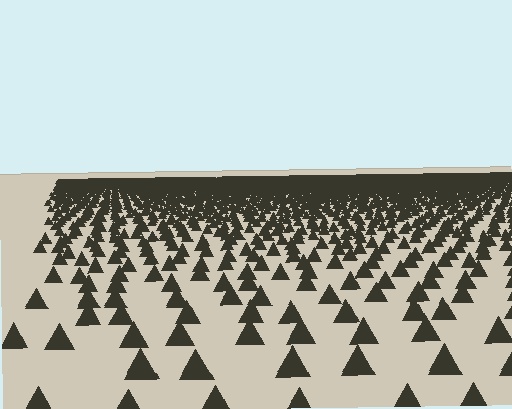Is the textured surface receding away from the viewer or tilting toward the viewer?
The surface is receding away from the viewer. Texture elements get smaller and denser toward the top.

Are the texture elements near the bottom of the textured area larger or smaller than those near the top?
Larger. Near the bottom, elements are closer to the viewer and appear at a bigger on-screen size.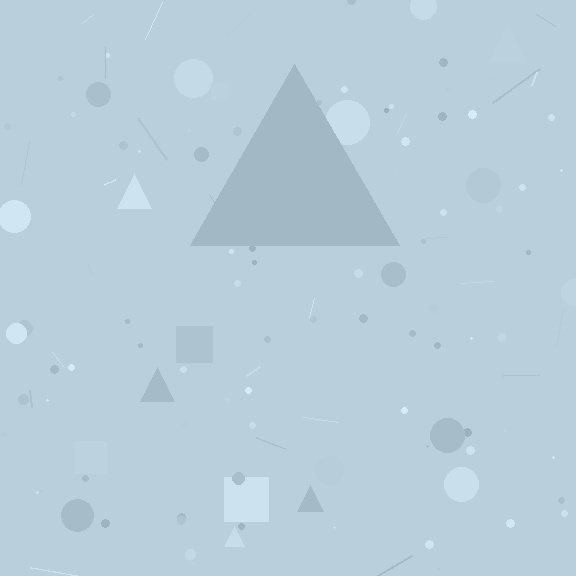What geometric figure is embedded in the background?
A triangle is embedded in the background.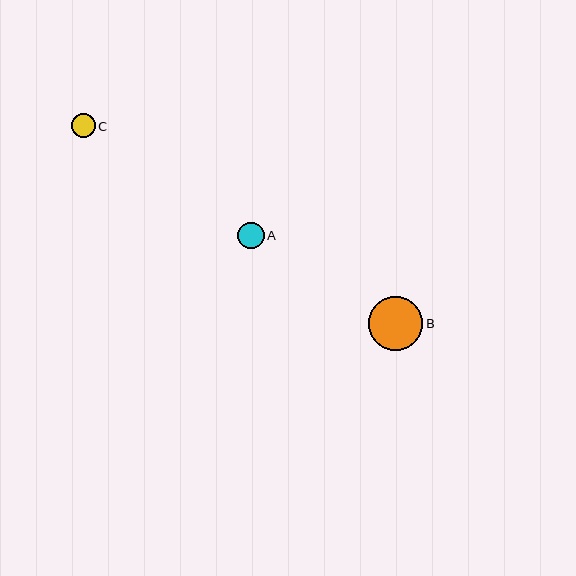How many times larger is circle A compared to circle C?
Circle A is approximately 1.1 times the size of circle C.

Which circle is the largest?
Circle B is the largest with a size of approximately 54 pixels.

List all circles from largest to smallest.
From largest to smallest: B, A, C.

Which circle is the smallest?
Circle C is the smallest with a size of approximately 24 pixels.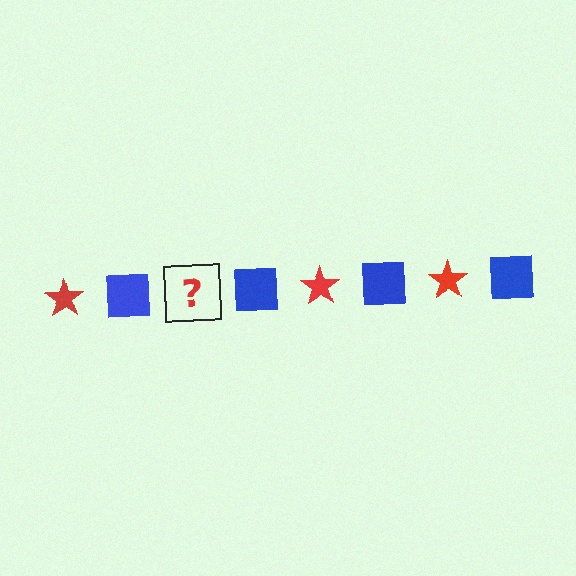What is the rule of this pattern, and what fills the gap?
The rule is that the pattern alternates between red star and blue square. The gap should be filled with a red star.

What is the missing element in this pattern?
The missing element is a red star.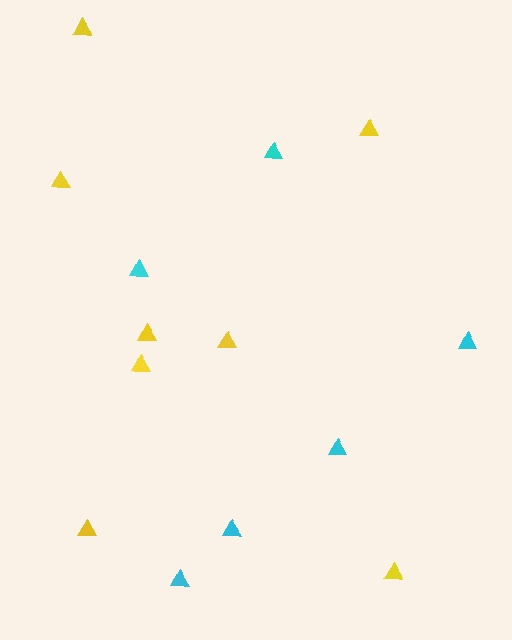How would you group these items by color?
There are 2 groups: one group of cyan triangles (6) and one group of yellow triangles (8).